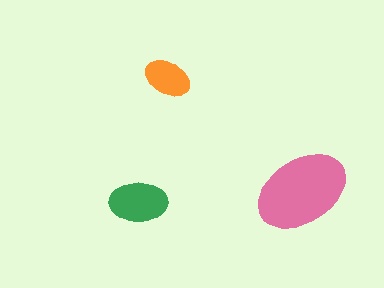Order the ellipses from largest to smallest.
the pink one, the green one, the orange one.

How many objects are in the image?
There are 3 objects in the image.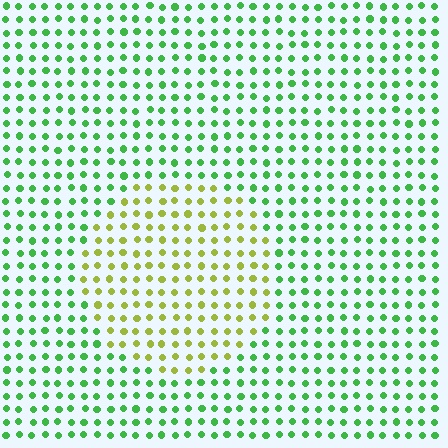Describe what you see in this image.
The image is filled with small green elements in a uniform arrangement. A circle-shaped region is visible where the elements are tinted to a slightly different hue, forming a subtle color boundary.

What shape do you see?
I see a circle.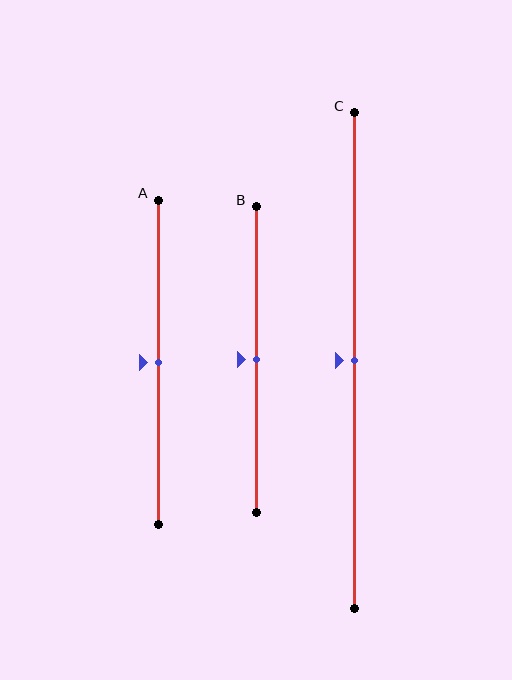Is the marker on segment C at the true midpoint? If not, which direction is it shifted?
Yes, the marker on segment C is at the true midpoint.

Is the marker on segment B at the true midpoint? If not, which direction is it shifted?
Yes, the marker on segment B is at the true midpoint.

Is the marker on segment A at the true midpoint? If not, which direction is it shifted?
Yes, the marker on segment A is at the true midpoint.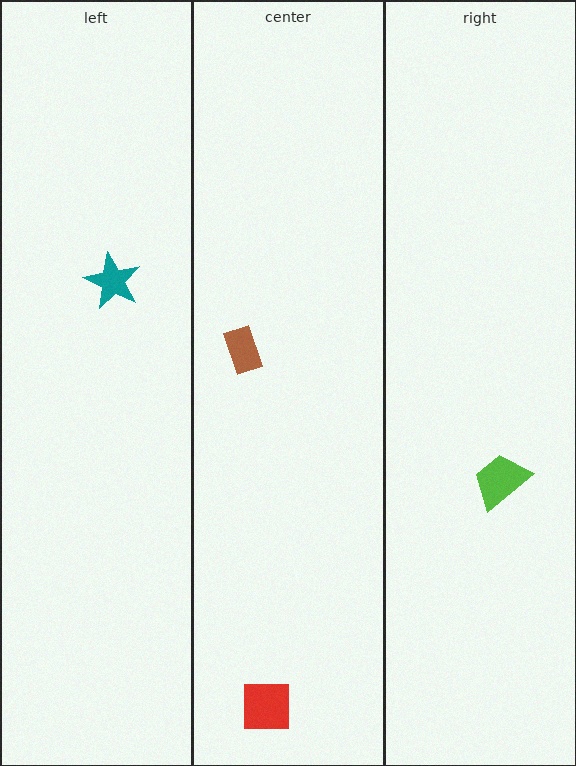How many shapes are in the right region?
1.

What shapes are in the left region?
The teal star.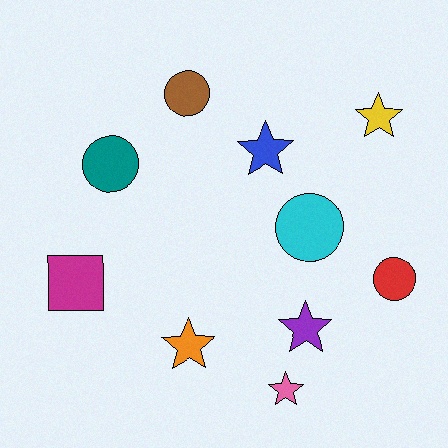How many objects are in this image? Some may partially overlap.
There are 10 objects.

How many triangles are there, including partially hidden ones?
There are no triangles.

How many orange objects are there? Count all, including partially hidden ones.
There is 1 orange object.